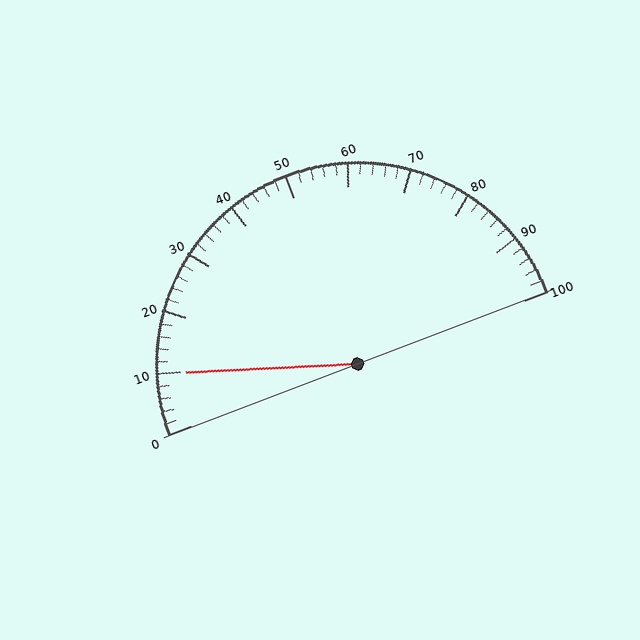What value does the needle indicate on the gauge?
The needle indicates approximately 10.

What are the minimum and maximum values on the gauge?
The gauge ranges from 0 to 100.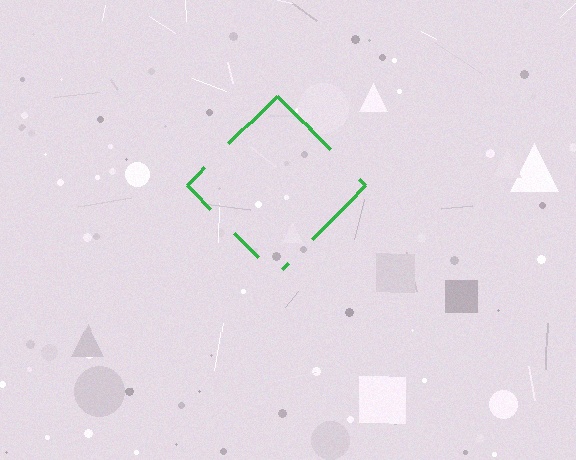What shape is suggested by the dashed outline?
The dashed outline suggests a diamond.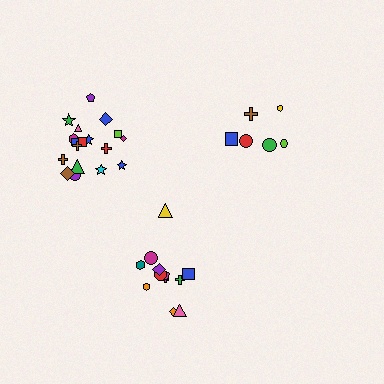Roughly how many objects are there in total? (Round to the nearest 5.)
Roughly 35 objects in total.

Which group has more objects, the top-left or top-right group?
The top-left group.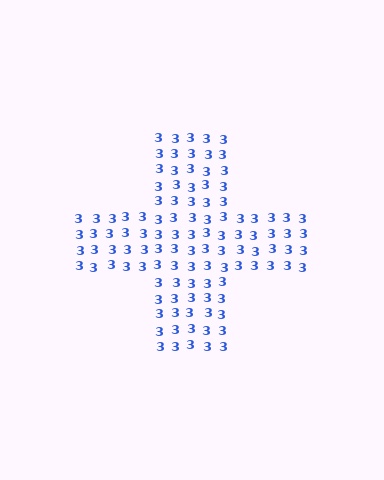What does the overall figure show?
The overall figure shows a cross.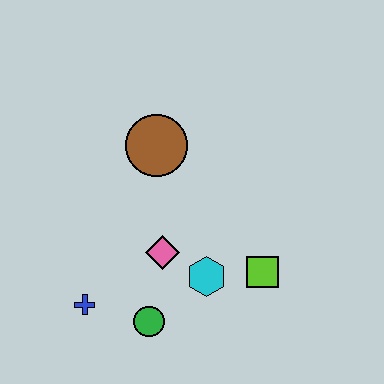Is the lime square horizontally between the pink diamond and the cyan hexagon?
No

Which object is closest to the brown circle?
The pink diamond is closest to the brown circle.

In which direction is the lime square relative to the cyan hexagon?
The lime square is to the right of the cyan hexagon.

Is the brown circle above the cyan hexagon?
Yes